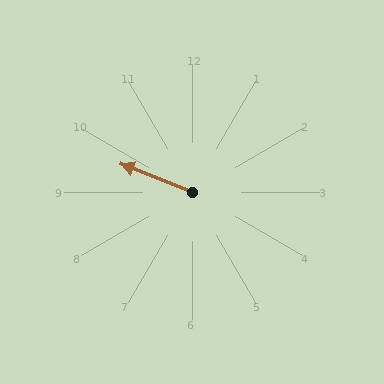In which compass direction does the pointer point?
West.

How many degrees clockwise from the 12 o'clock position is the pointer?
Approximately 292 degrees.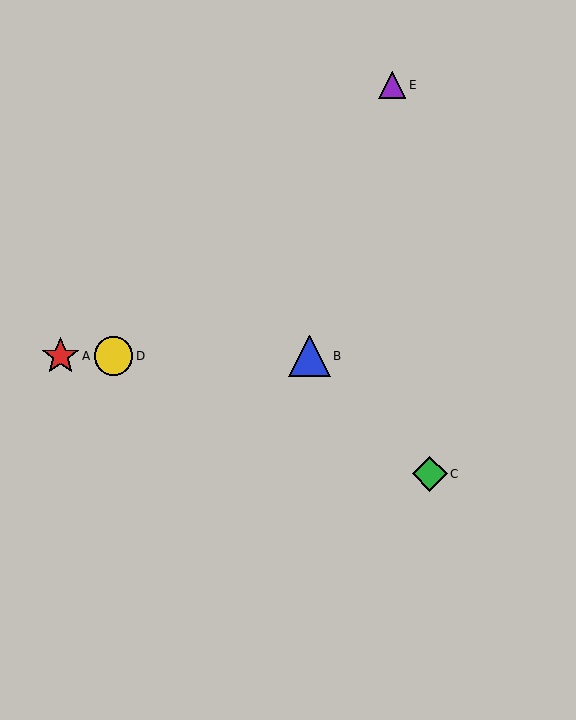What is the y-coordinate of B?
Object B is at y≈356.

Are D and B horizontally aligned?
Yes, both are at y≈356.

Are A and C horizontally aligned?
No, A is at y≈356 and C is at y≈474.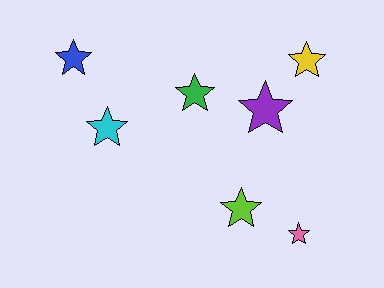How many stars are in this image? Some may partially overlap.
There are 7 stars.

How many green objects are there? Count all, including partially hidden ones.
There is 1 green object.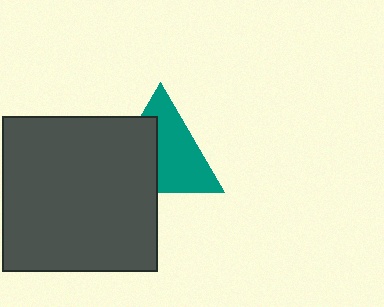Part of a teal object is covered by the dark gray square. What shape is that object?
It is a triangle.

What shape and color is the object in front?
The object in front is a dark gray square.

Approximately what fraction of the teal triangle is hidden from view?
Roughly 42% of the teal triangle is hidden behind the dark gray square.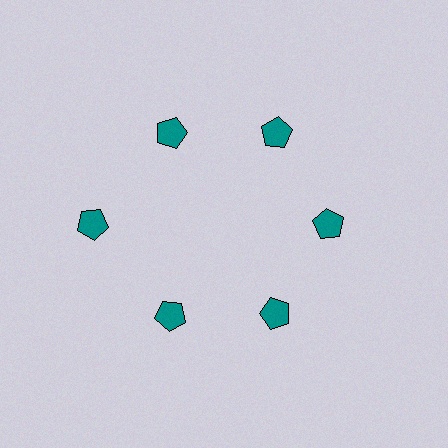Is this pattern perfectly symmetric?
No. The 6 teal pentagons are arranged in a ring, but one element near the 9 o'clock position is pushed outward from the center, breaking the 6-fold rotational symmetry.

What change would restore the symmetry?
The symmetry would be restored by moving it inward, back onto the ring so that all 6 pentagons sit at equal angles and equal distance from the center.